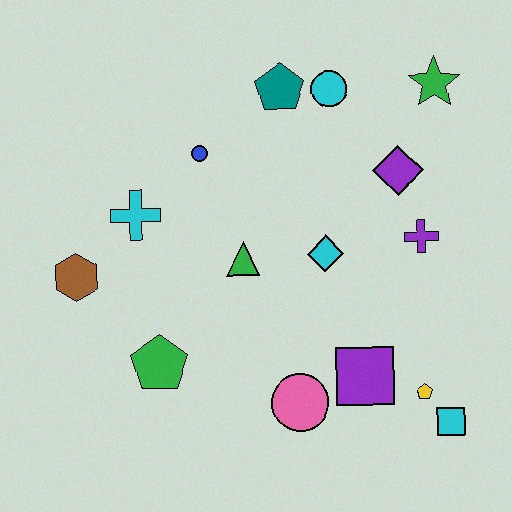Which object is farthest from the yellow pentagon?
The brown hexagon is farthest from the yellow pentagon.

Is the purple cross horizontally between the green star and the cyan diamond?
Yes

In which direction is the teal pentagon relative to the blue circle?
The teal pentagon is to the right of the blue circle.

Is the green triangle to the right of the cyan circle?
No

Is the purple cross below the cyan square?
No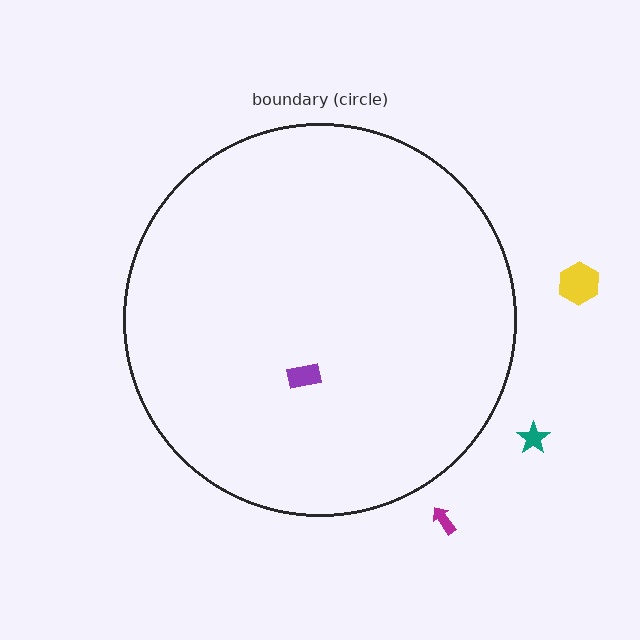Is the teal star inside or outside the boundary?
Outside.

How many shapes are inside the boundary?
1 inside, 3 outside.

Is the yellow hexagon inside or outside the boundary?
Outside.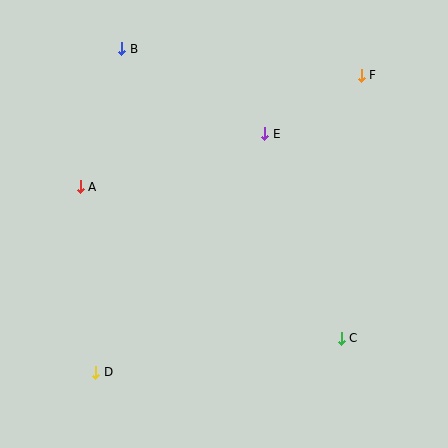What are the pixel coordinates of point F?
Point F is at (361, 75).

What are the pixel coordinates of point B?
Point B is at (122, 49).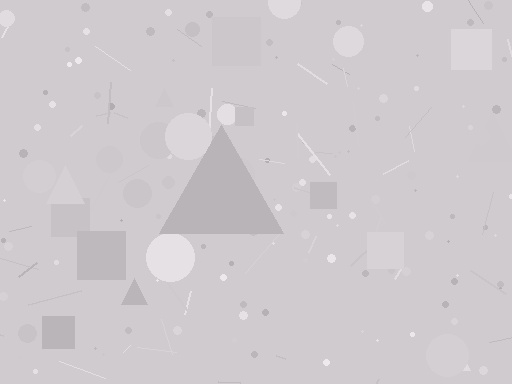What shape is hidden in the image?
A triangle is hidden in the image.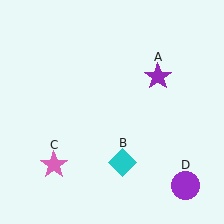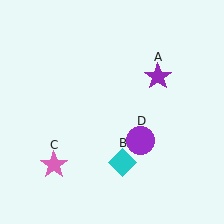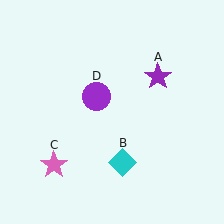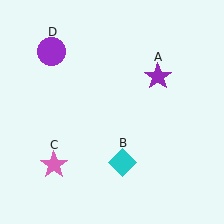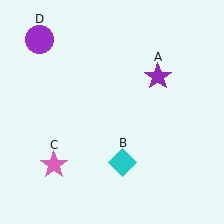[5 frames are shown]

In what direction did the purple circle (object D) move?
The purple circle (object D) moved up and to the left.